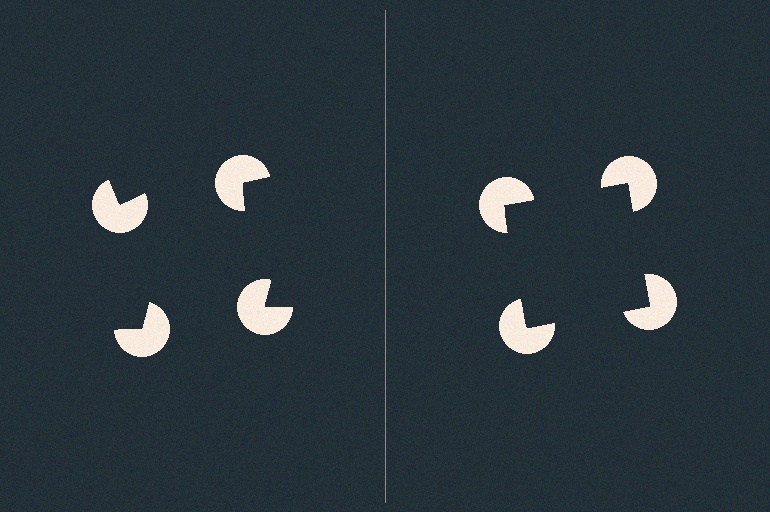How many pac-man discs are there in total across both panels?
8 — 4 on each side.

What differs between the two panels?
The pac-man discs are positioned identically on both sides; only the wedge orientations differ. On the right they align to a square; on the left they are misaligned.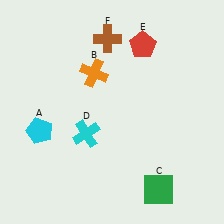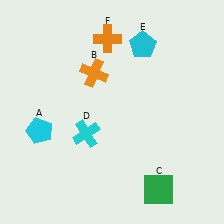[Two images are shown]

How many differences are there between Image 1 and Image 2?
There are 2 differences between the two images.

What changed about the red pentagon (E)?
In Image 1, E is red. In Image 2, it changed to cyan.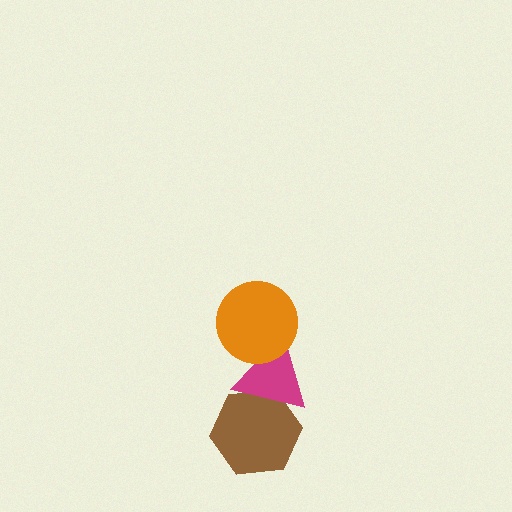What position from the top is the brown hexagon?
The brown hexagon is 3rd from the top.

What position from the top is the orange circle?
The orange circle is 1st from the top.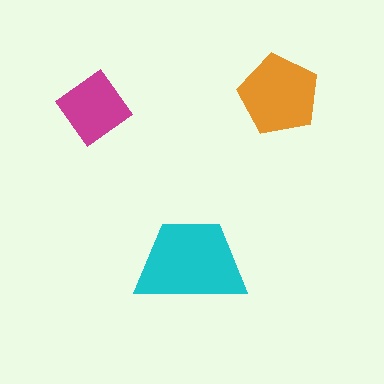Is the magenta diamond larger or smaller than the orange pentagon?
Smaller.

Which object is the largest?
The cyan trapezoid.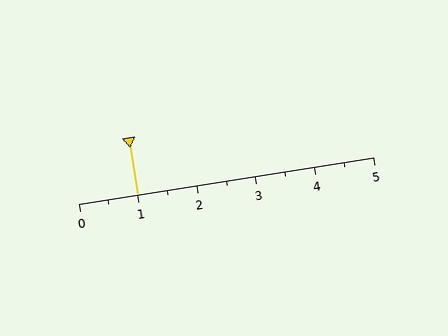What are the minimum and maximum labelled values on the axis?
The axis runs from 0 to 5.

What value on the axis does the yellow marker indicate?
The marker indicates approximately 1.